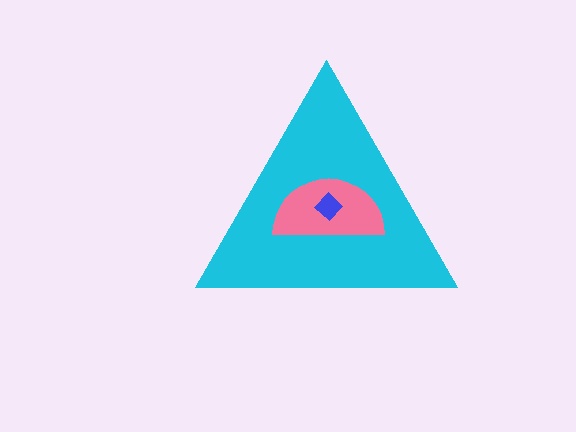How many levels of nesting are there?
3.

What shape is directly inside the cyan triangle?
The pink semicircle.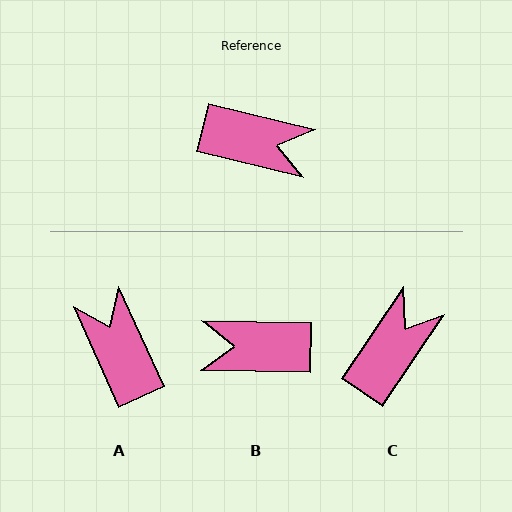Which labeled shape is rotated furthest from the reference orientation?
B, about 168 degrees away.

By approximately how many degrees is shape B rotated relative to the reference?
Approximately 168 degrees clockwise.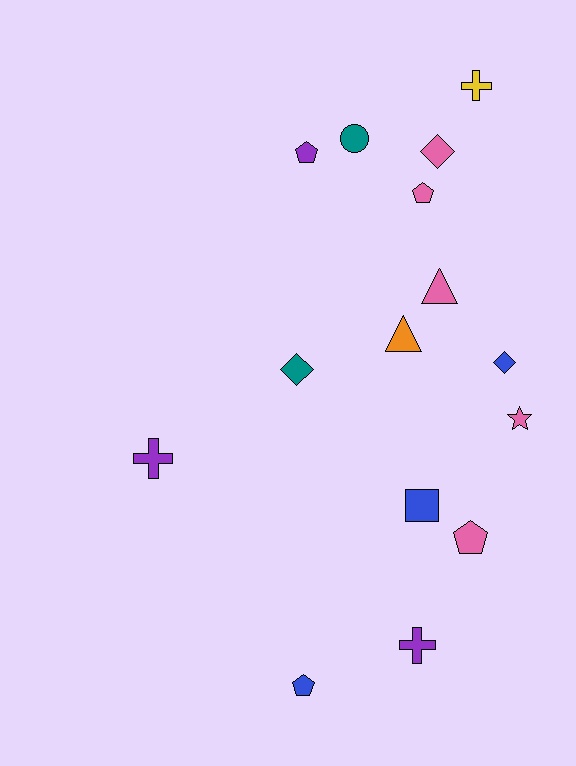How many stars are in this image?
There is 1 star.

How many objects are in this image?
There are 15 objects.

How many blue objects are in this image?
There are 3 blue objects.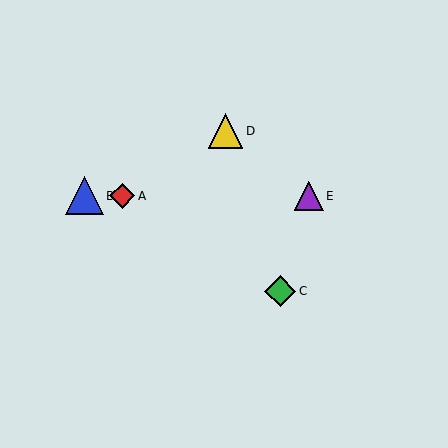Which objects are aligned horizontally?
Objects A, B, E are aligned horizontally.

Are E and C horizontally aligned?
No, E is at y≈196 and C is at y≈291.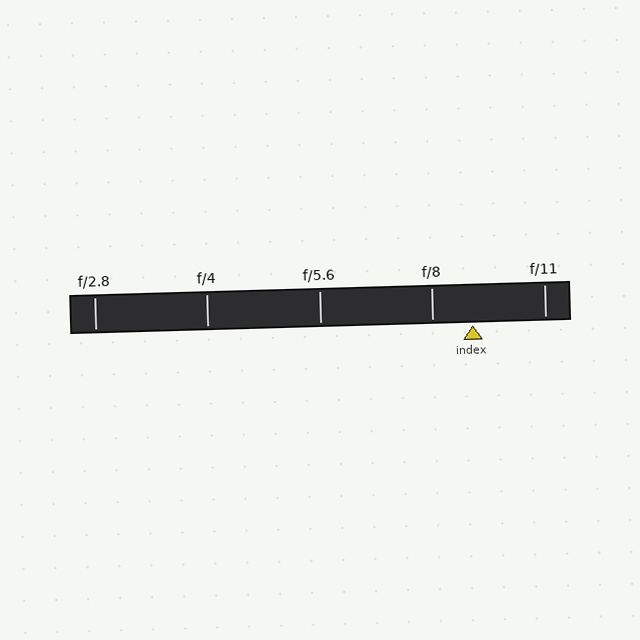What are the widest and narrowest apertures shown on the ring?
The widest aperture shown is f/2.8 and the narrowest is f/11.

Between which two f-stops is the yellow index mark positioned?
The index mark is between f/8 and f/11.